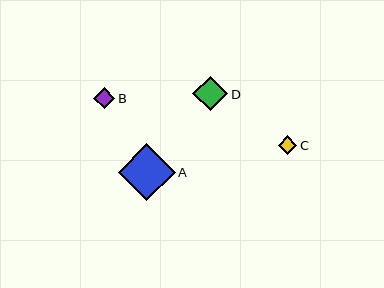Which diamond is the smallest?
Diamond C is the smallest with a size of approximately 19 pixels.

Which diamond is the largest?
Diamond A is the largest with a size of approximately 57 pixels.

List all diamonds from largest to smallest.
From largest to smallest: A, D, B, C.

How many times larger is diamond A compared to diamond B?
Diamond A is approximately 2.7 times the size of diamond B.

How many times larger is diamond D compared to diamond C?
Diamond D is approximately 1.8 times the size of diamond C.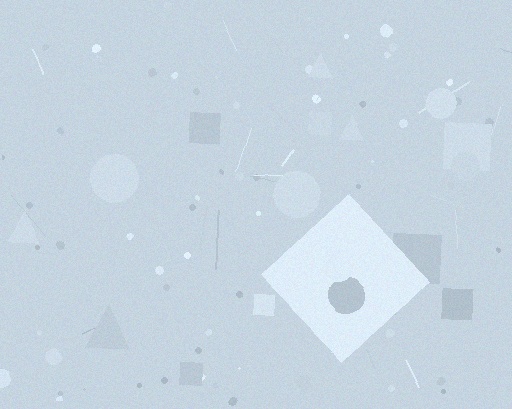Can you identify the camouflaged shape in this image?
The camouflaged shape is a diamond.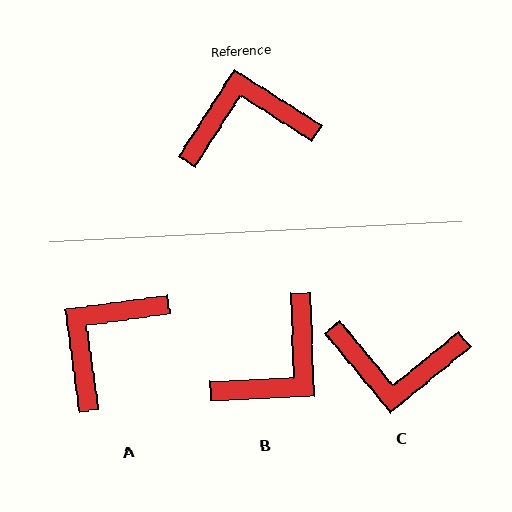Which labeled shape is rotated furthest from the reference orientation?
C, about 162 degrees away.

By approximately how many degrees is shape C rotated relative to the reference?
Approximately 162 degrees counter-clockwise.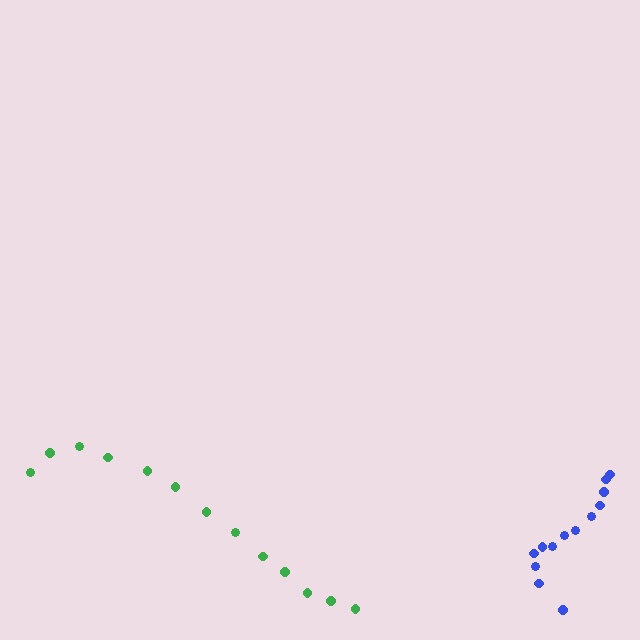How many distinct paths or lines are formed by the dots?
There are 2 distinct paths.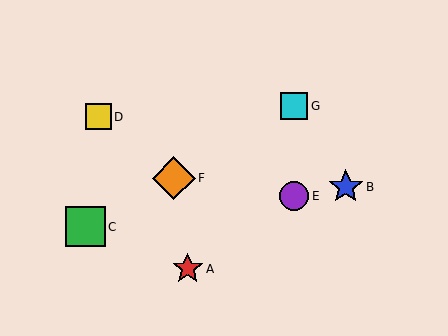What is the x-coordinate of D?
Object D is at x≈98.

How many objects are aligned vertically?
2 objects (E, G) are aligned vertically.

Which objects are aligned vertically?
Objects E, G are aligned vertically.